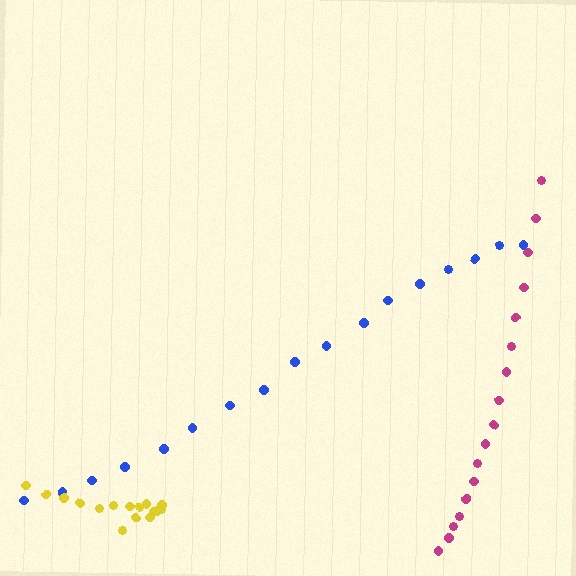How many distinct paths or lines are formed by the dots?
There are 3 distinct paths.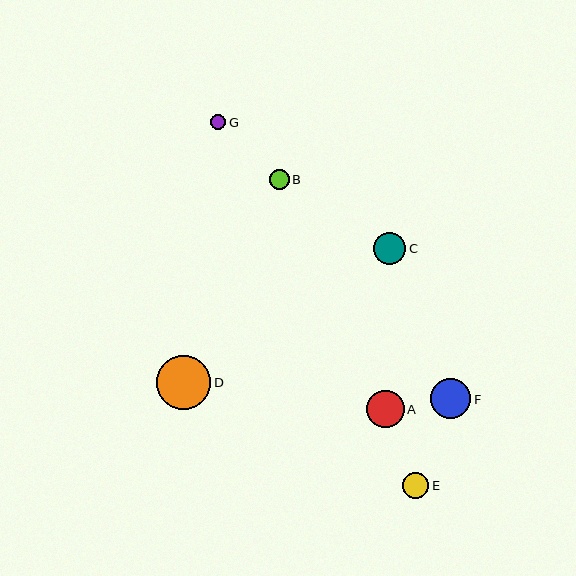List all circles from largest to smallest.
From largest to smallest: D, F, A, C, E, B, G.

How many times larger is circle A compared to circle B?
Circle A is approximately 1.9 times the size of circle B.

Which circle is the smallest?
Circle G is the smallest with a size of approximately 15 pixels.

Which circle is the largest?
Circle D is the largest with a size of approximately 54 pixels.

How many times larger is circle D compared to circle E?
Circle D is approximately 2.1 times the size of circle E.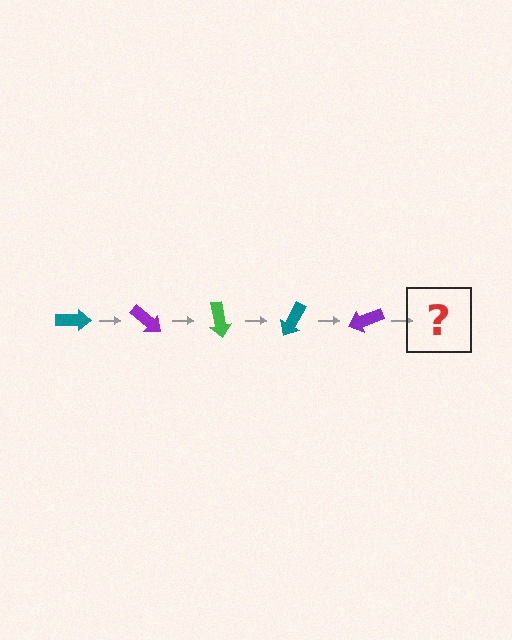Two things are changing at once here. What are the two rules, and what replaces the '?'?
The two rules are that it rotates 40 degrees each step and the color cycles through teal, purple, and green. The '?' should be a green arrow, rotated 200 degrees from the start.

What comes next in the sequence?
The next element should be a green arrow, rotated 200 degrees from the start.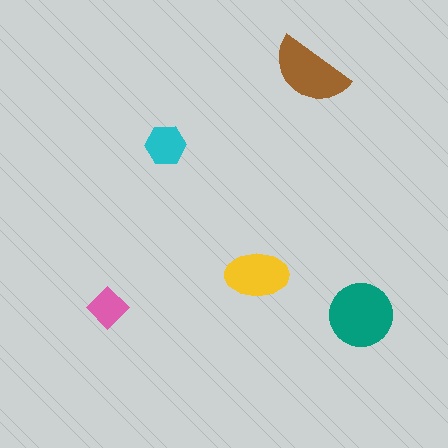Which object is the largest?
The teal circle.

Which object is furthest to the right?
The teal circle is rightmost.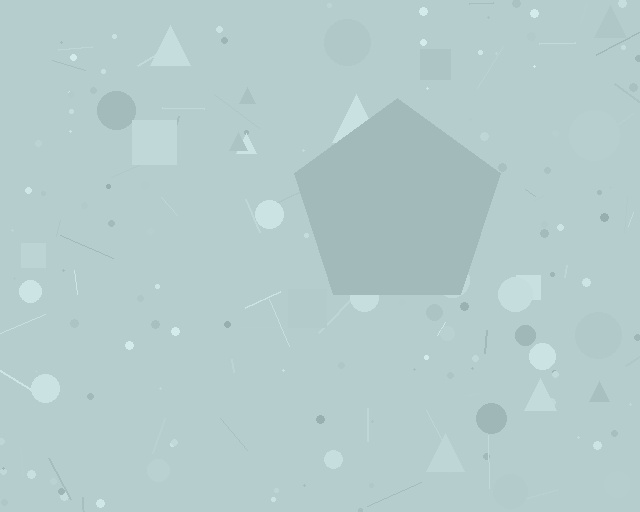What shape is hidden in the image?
A pentagon is hidden in the image.